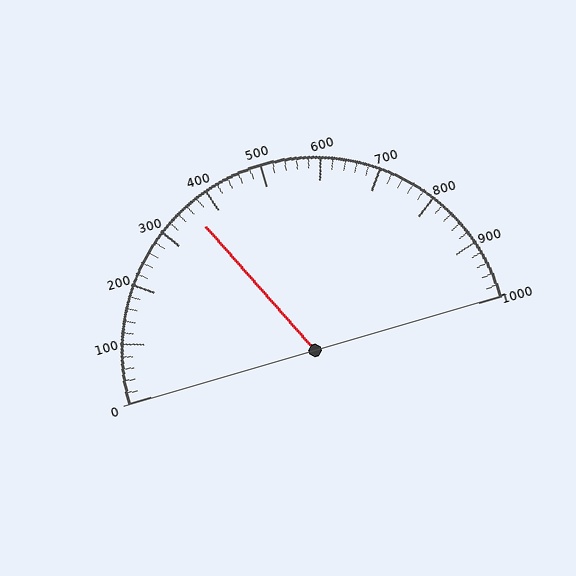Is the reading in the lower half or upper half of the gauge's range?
The reading is in the lower half of the range (0 to 1000).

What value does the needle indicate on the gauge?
The needle indicates approximately 360.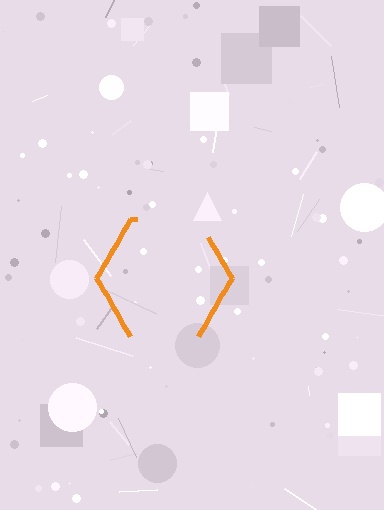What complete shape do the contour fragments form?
The contour fragments form a hexagon.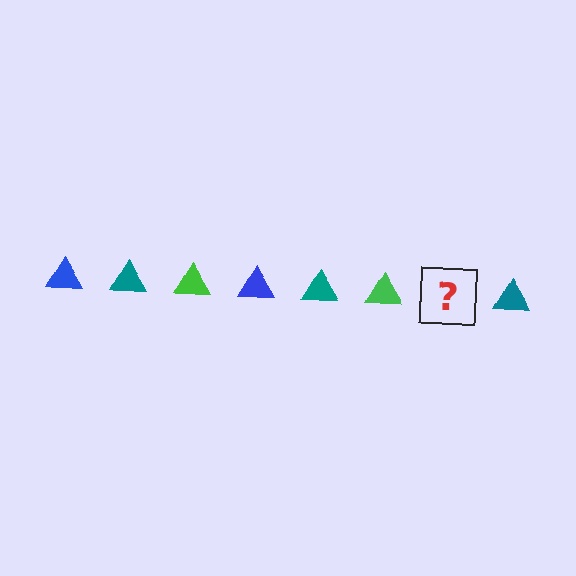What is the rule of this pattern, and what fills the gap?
The rule is that the pattern cycles through blue, teal, green triangles. The gap should be filled with a blue triangle.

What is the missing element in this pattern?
The missing element is a blue triangle.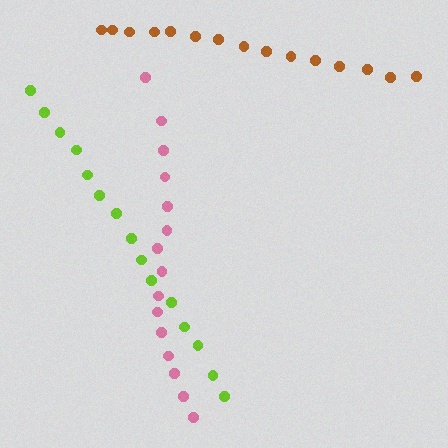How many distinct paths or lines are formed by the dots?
There are 3 distinct paths.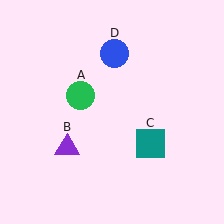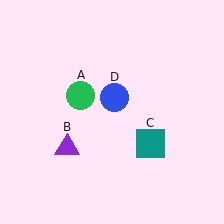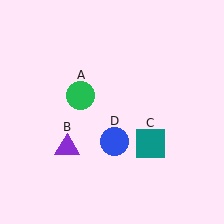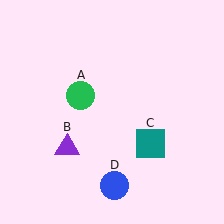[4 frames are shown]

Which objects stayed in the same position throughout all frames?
Green circle (object A) and purple triangle (object B) and teal square (object C) remained stationary.